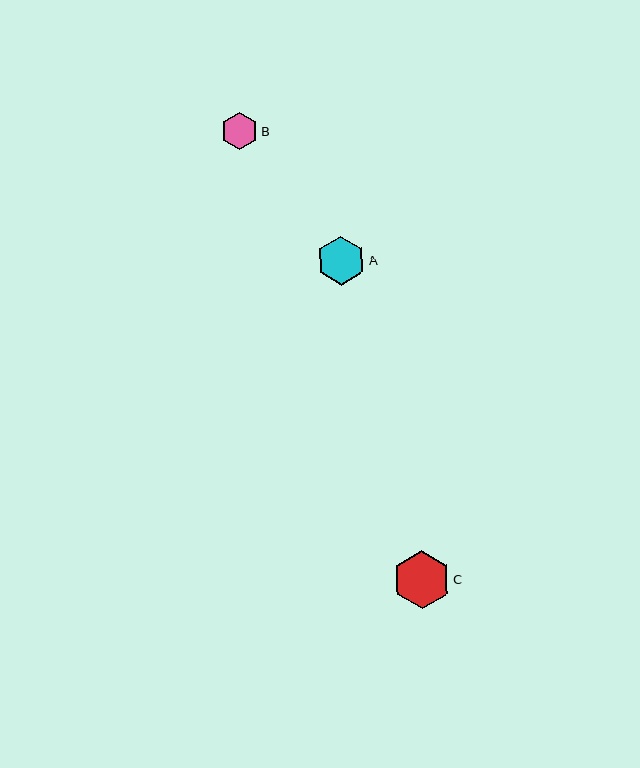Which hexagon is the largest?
Hexagon C is the largest with a size of approximately 58 pixels.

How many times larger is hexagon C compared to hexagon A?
Hexagon C is approximately 1.2 times the size of hexagon A.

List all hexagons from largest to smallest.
From largest to smallest: C, A, B.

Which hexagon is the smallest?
Hexagon B is the smallest with a size of approximately 38 pixels.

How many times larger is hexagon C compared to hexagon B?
Hexagon C is approximately 1.5 times the size of hexagon B.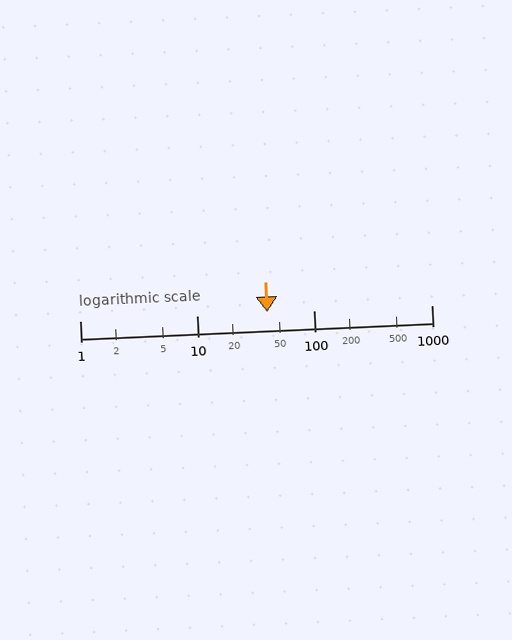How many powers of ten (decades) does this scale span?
The scale spans 3 decades, from 1 to 1000.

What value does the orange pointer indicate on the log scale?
The pointer indicates approximately 40.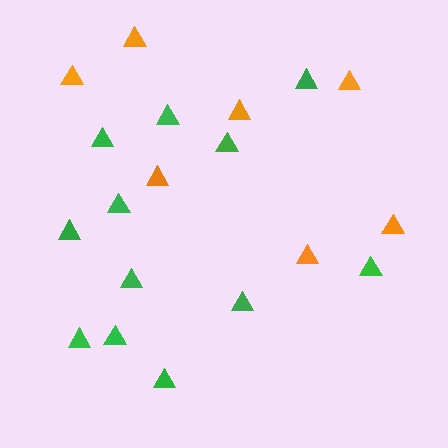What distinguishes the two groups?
There are 2 groups: one group of orange triangles (7) and one group of green triangles (12).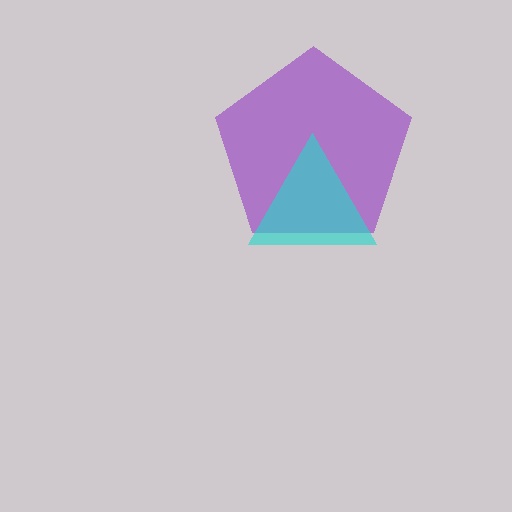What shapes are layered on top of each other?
The layered shapes are: a purple pentagon, a cyan triangle.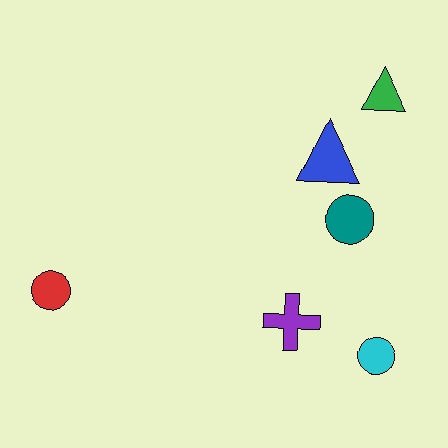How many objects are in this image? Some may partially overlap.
There are 6 objects.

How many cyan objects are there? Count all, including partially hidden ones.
There is 1 cyan object.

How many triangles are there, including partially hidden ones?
There are 2 triangles.